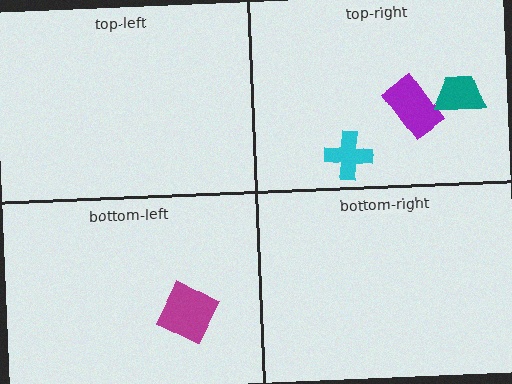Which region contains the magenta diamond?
The bottom-left region.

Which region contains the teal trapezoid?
The top-right region.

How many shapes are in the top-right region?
3.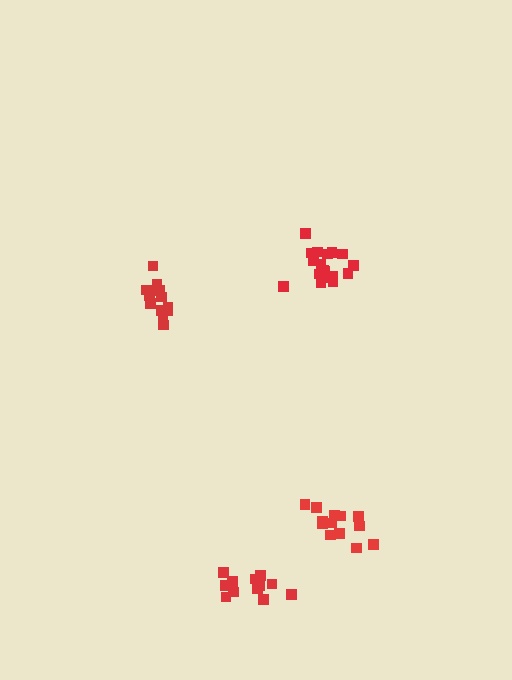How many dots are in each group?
Group 1: 13 dots, Group 2: 13 dots, Group 3: 19 dots, Group 4: 13 dots (58 total).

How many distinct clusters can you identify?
There are 4 distinct clusters.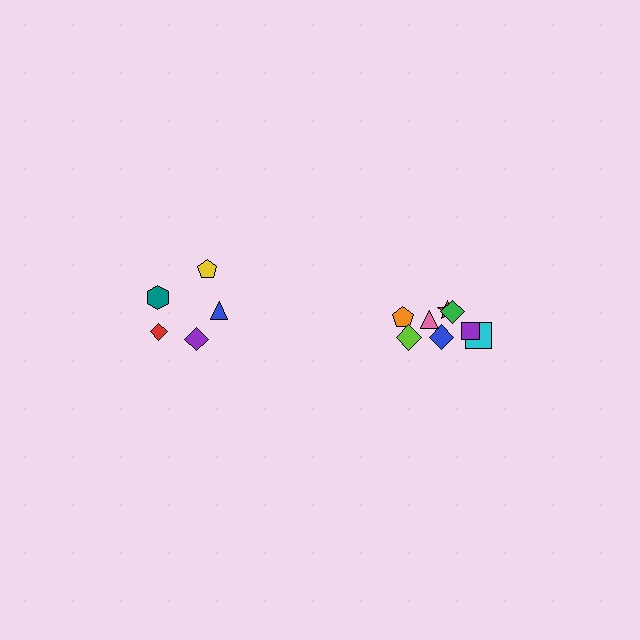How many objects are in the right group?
There are 8 objects.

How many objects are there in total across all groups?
There are 13 objects.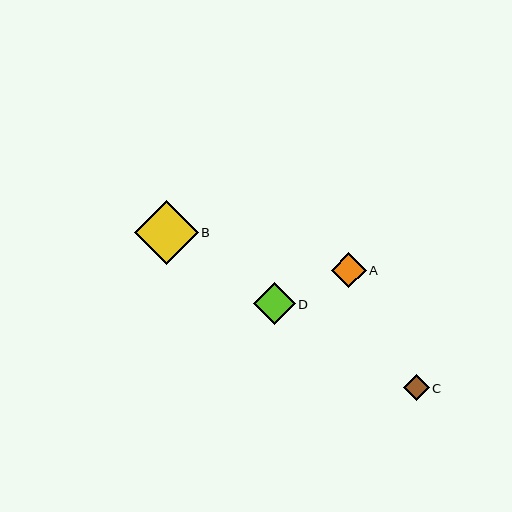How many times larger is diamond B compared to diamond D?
Diamond B is approximately 1.6 times the size of diamond D.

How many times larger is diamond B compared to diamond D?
Diamond B is approximately 1.6 times the size of diamond D.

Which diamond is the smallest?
Diamond C is the smallest with a size of approximately 26 pixels.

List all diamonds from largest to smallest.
From largest to smallest: B, D, A, C.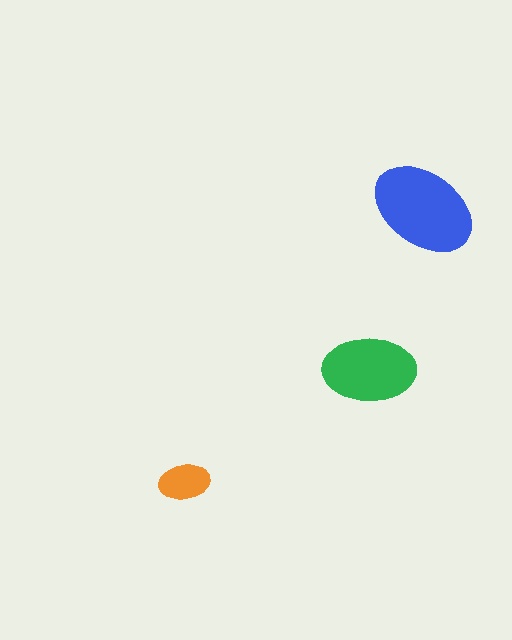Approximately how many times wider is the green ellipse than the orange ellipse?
About 2 times wider.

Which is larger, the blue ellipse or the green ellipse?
The blue one.